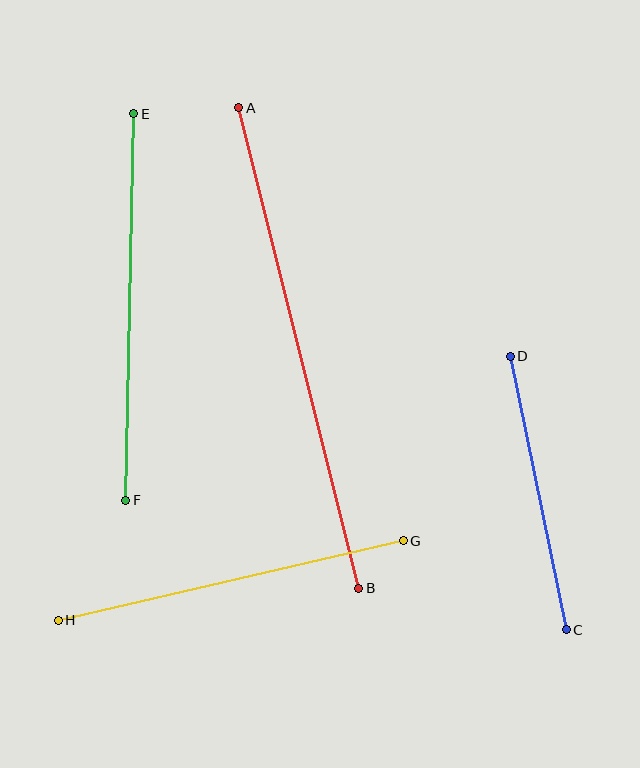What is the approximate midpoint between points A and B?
The midpoint is at approximately (299, 348) pixels.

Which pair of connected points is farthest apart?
Points A and B are farthest apart.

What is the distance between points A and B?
The distance is approximately 495 pixels.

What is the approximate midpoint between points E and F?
The midpoint is at approximately (130, 307) pixels.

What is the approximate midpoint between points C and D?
The midpoint is at approximately (538, 493) pixels.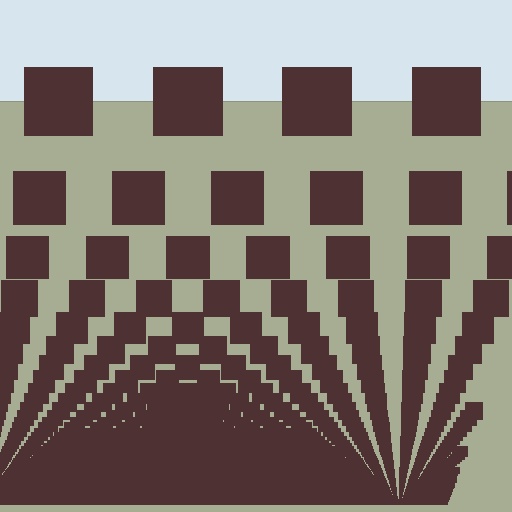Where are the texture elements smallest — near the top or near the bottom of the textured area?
Near the bottom.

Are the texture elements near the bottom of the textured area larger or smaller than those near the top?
Smaller. The gradient is inverted — elements near the bottom are smaller and denser.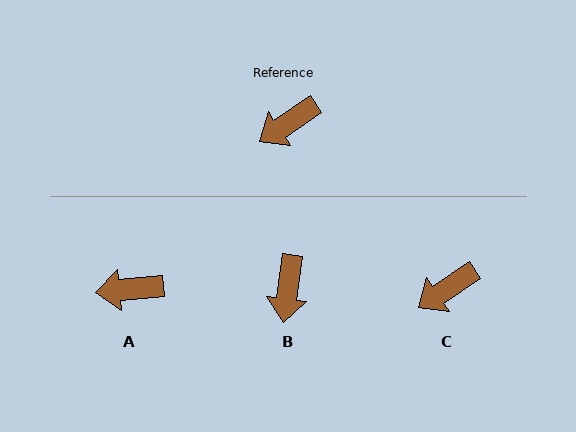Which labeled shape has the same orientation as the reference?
C.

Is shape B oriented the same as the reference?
No, it is off by about 49 degrees.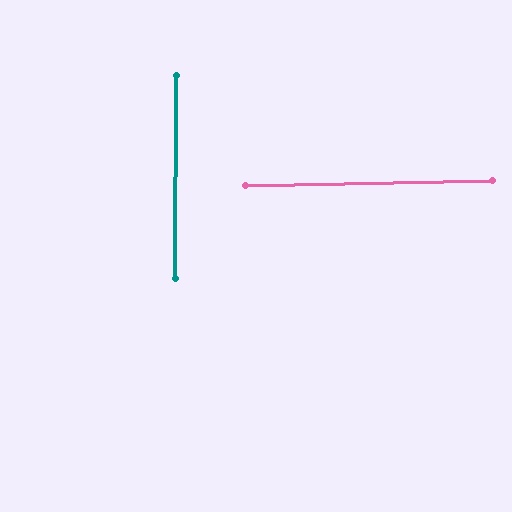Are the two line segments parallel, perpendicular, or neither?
Perpendicular — they meet at approximately 89°.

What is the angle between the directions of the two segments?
Approximately 89 degrees.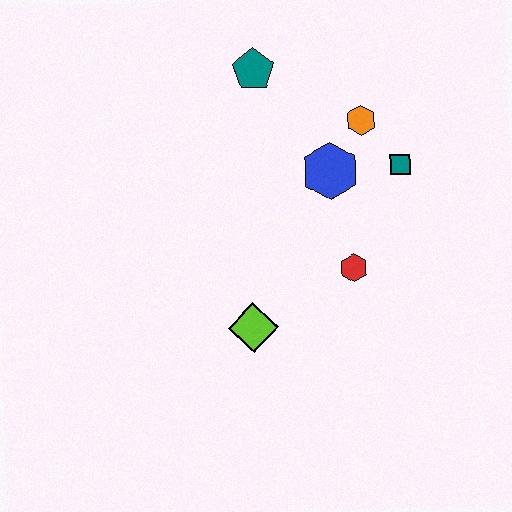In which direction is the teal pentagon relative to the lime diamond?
The teal pentagon is above the lime diamond.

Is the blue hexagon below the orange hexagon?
Yes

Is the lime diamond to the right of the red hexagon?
No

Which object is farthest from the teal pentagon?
The lime diamond is farthest from the teal pentagon.